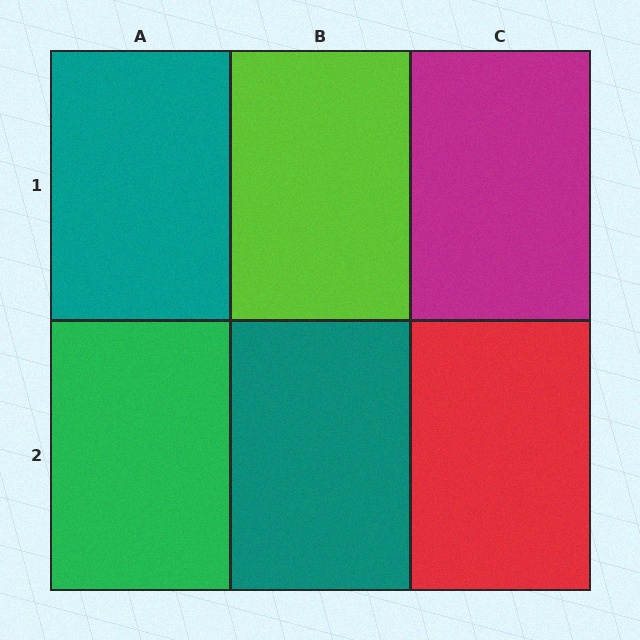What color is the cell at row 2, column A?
Green.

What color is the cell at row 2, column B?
Teal.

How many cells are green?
1 cell is green.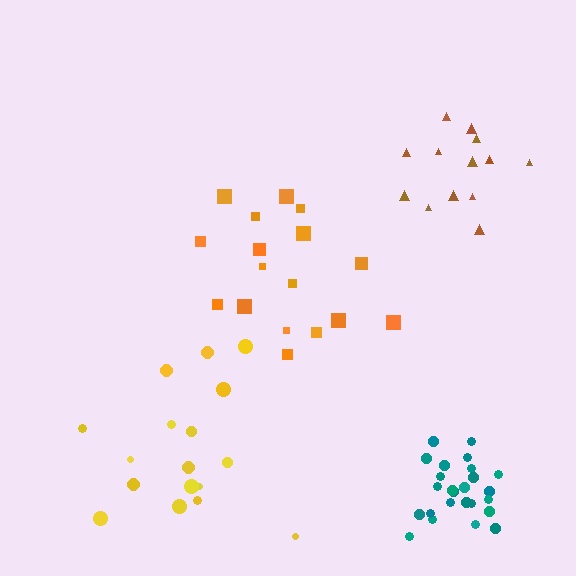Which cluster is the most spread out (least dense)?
Yellow.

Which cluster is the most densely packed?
Teal.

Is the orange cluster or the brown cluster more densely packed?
Brown.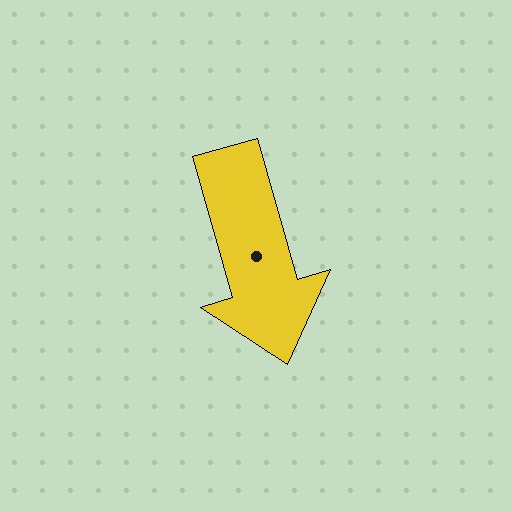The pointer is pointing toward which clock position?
Roughly 5 o'clock.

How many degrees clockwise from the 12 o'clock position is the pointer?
Approximately 164 degrees.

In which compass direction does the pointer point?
South.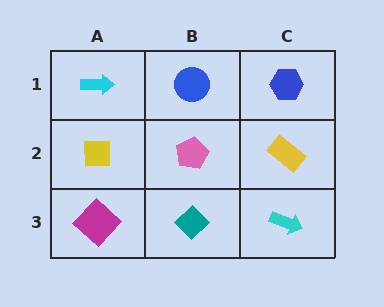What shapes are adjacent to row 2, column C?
A blue hexagon (row 1, column C), a cyan arrow (row 3, column C), a pink pentagon (row 2, column B).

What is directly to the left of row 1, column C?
A blue circle.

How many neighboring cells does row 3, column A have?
2.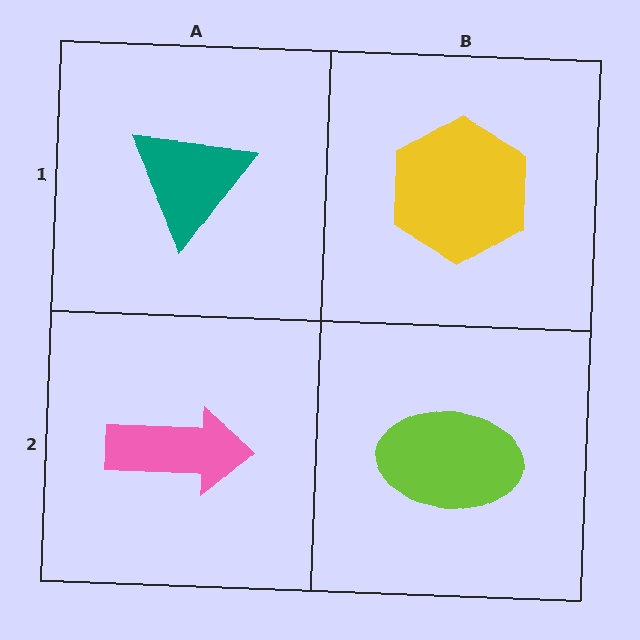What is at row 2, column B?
A lime ellipse.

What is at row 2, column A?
A pink arrow.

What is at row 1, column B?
A yellow hexagon.